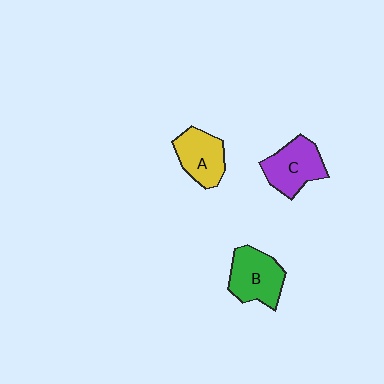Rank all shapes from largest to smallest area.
From largest to smallest: B (green), C (purple), A (yellow).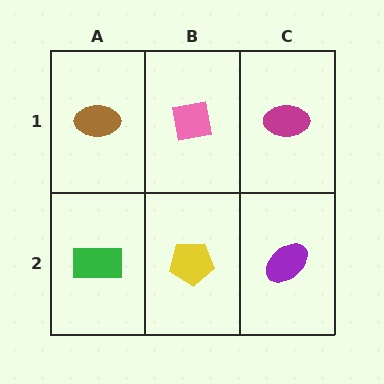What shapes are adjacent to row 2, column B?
A pink square (row 1, column B), a green rectangle (row 2, column A), a purple ellipse (row 2, column C).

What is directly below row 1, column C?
A purple ellipse.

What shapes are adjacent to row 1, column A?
A green rectangle (row 2, column A), a pink square (row 1, column B).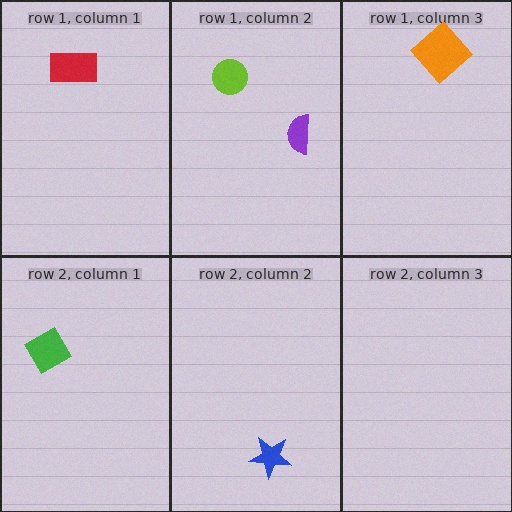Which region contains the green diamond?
The row 2, column 1 region.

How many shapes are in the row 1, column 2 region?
2.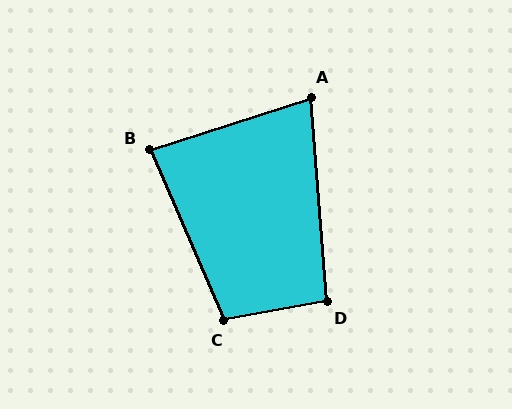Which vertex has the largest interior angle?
C, at approximately 103 degrees.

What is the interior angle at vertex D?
Approximately 96 degrees (obtuse).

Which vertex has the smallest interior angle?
A, at approximately 77 degrees.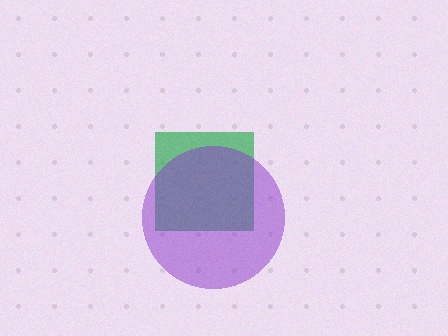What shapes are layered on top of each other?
The layered shapes are: a green square, a purple circle.